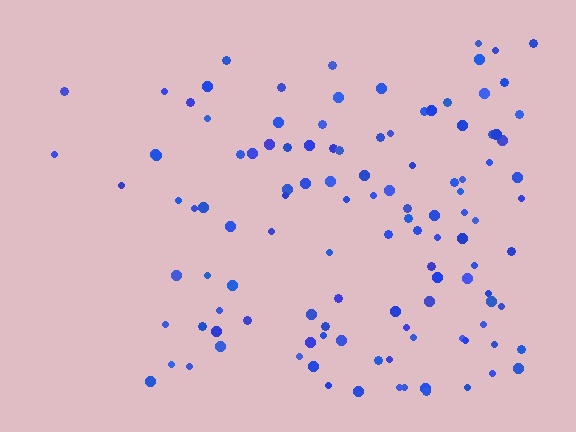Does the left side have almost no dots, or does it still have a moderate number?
Still a moderate number, just noticeably fewer than the right.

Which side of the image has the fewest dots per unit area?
The left.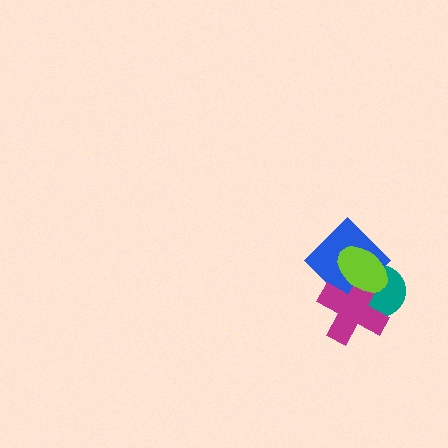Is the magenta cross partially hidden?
Yes, it is partially covered by another shape.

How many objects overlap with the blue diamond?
3 objects overlap with the blue diamond.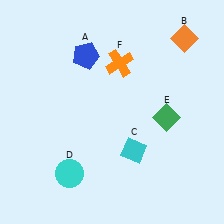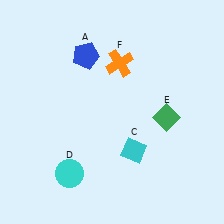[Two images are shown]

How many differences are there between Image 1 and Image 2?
There is 1 difference between the two images.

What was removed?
The orange diamond (B) was removed in Image 2.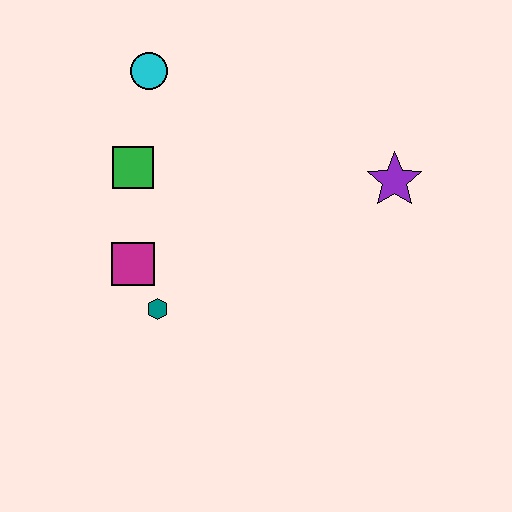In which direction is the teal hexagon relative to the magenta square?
The teal hexagon is below the magenta square.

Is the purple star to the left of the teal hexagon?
No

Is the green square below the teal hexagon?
No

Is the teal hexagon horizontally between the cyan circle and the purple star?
Yes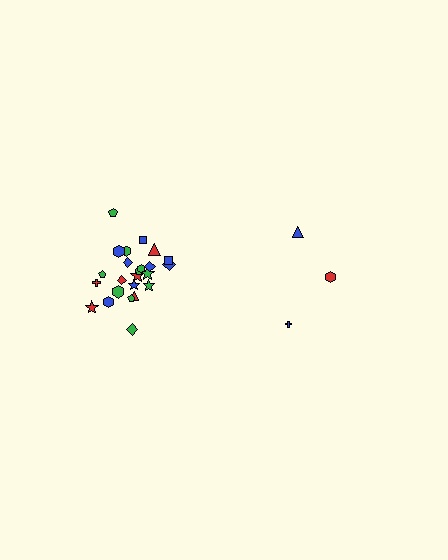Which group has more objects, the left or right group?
The left group.